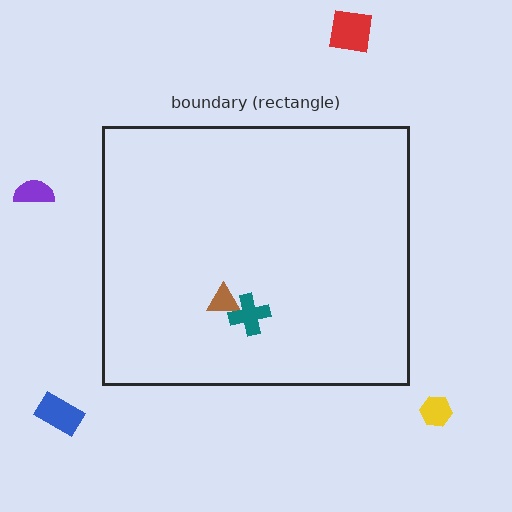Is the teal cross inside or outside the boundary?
Inside.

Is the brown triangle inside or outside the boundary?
Inside.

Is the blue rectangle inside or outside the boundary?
Outside.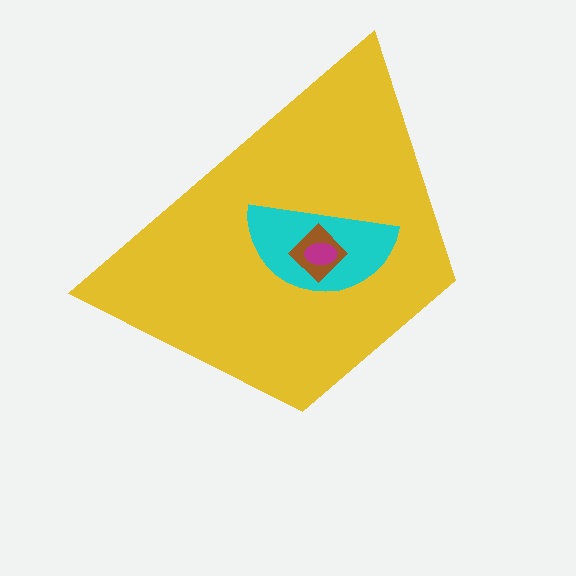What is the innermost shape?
The magenta ellipse.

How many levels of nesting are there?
4.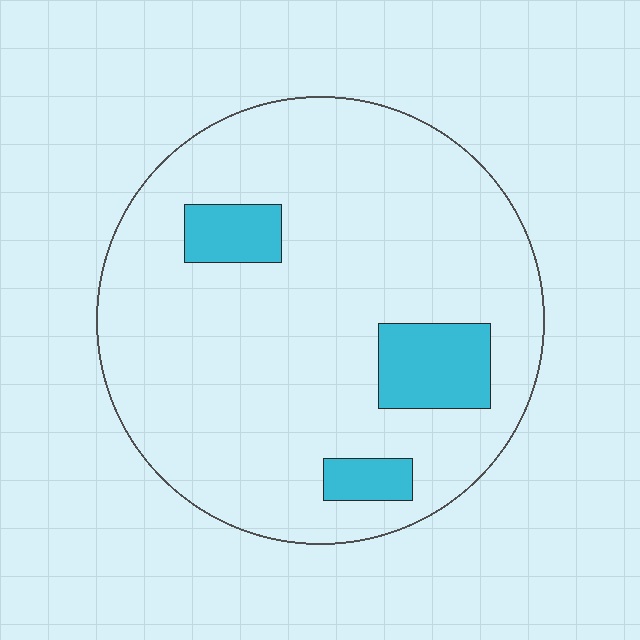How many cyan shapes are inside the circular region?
3.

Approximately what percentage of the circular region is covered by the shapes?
Approximately 10%.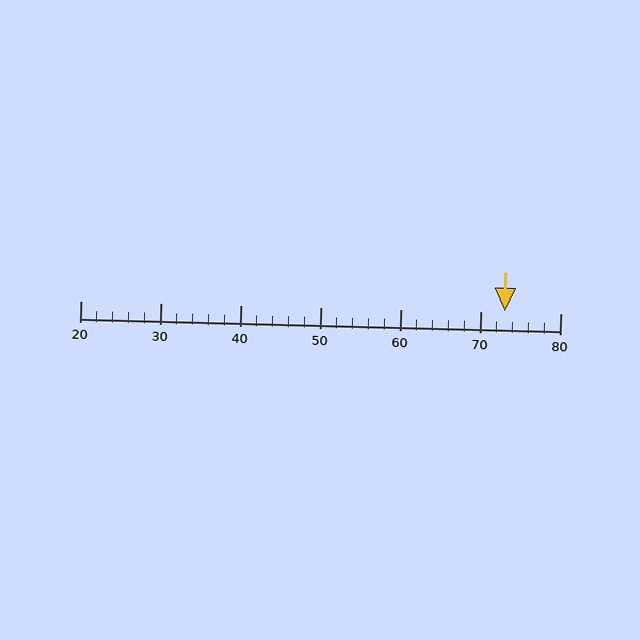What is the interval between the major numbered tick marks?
The major tick marks are spaced 10 units apart.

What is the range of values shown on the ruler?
The ruler shows values from 20 to 80.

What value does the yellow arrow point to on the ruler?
The yellow arrow points to approximately 73.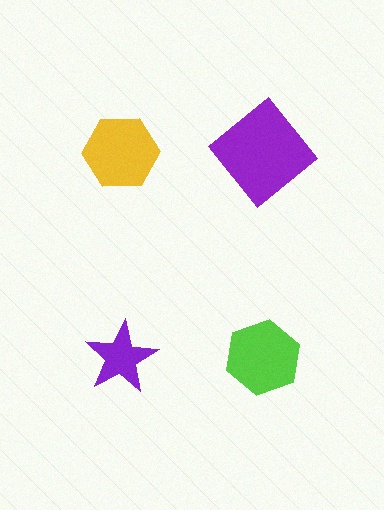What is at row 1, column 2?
A purple diamond.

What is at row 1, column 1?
A yellow hexagon.